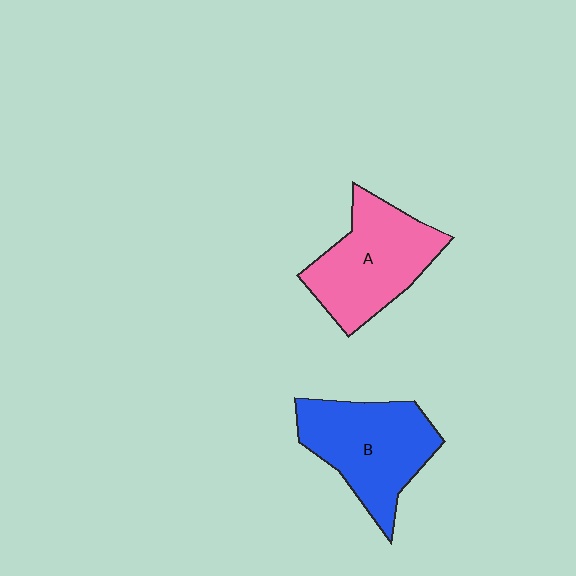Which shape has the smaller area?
Shape A (pink).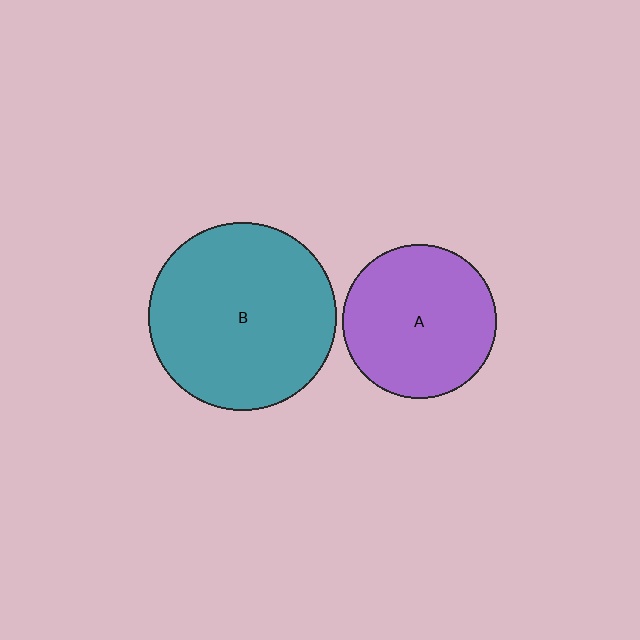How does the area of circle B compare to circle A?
Approximately 1.5 times.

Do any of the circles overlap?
No, none of the circles overlap.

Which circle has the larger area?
Circle B (teal).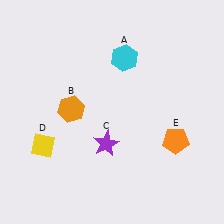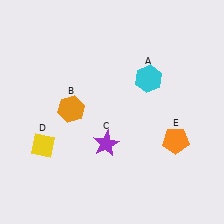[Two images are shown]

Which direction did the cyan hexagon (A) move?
The cyan hexagon (A) moved right.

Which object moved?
The cyan hexagon (A) moved right.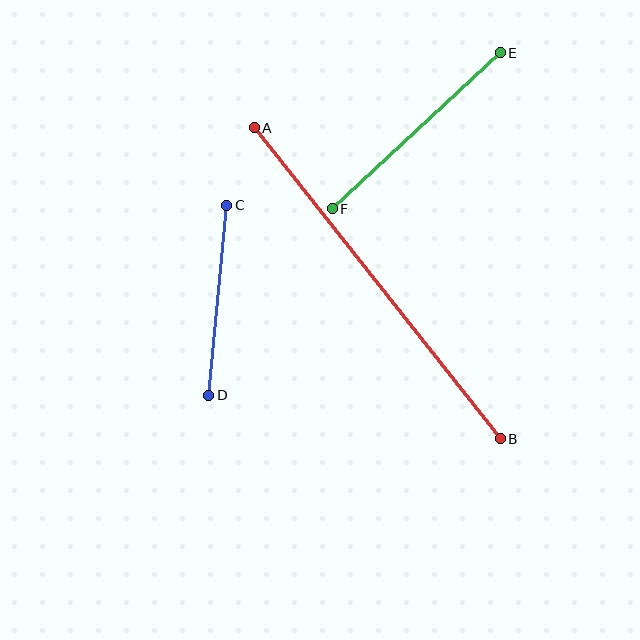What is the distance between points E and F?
The distance is approximately 229 pixels.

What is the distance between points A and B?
The distance is approximately 396 pixels.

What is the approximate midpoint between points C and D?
The midpoint is at approximately (218, 300) pixels.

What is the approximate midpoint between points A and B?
The midpoint is at approximately (377, 283) pixels.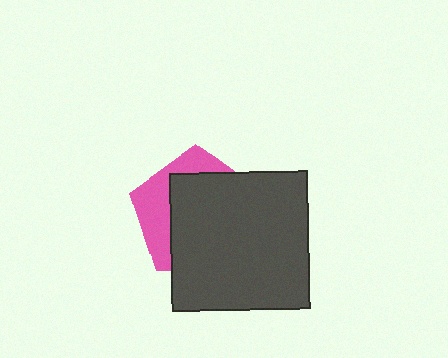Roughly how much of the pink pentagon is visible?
A small part of it is visible (roughly 33%).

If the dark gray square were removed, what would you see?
You would see the complete pink pentagon.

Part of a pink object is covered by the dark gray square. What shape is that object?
It is a pentagon.